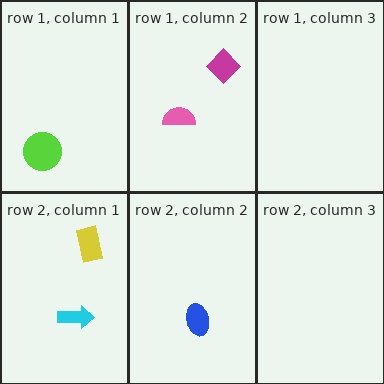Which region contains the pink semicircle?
The row 1, column 2 region.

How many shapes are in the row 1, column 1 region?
1.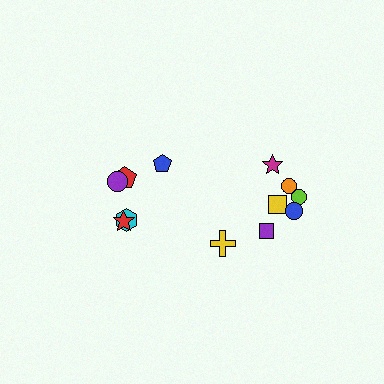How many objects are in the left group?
There are 5 objects.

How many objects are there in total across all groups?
There are 12 objects.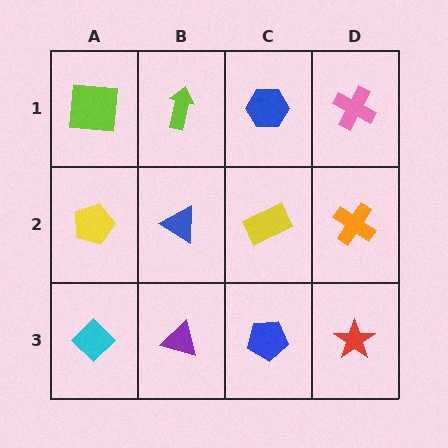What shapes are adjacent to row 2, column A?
A lime square (row 1, column A), a cyan diamond (row 3, column A), a blue triangle (row 2, column B).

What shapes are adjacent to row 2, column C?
A blue hexagon (row 1, column C), a blue pentagon (row 3, column C), a blue triangle (row 2, column B), an orange cross (row 2, column D).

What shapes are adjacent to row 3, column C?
A yellow rectangle (row 2, column C), a purple triangle (row 3, column B), a red star (row 3, column D).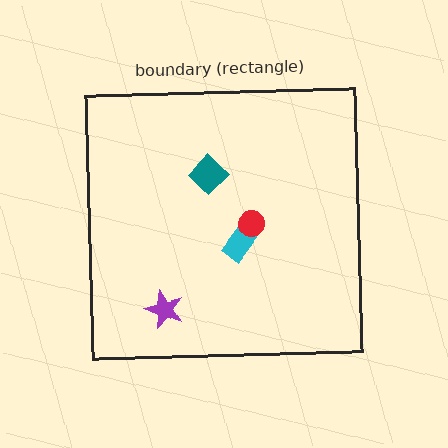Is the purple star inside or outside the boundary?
Inside.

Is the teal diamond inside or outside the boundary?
Inside.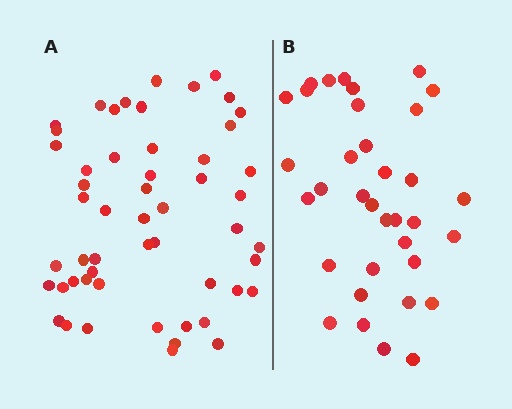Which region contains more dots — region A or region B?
Region A (the left region) has more dots.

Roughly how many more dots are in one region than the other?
Region A has approximately 20 more dots than region B.